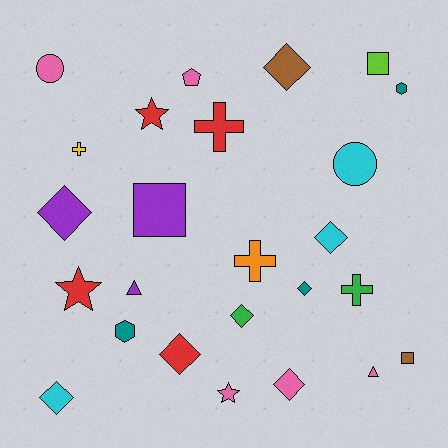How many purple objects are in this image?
There are 3 purple objects.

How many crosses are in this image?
There are 4 crosses.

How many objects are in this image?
There are 25 objects.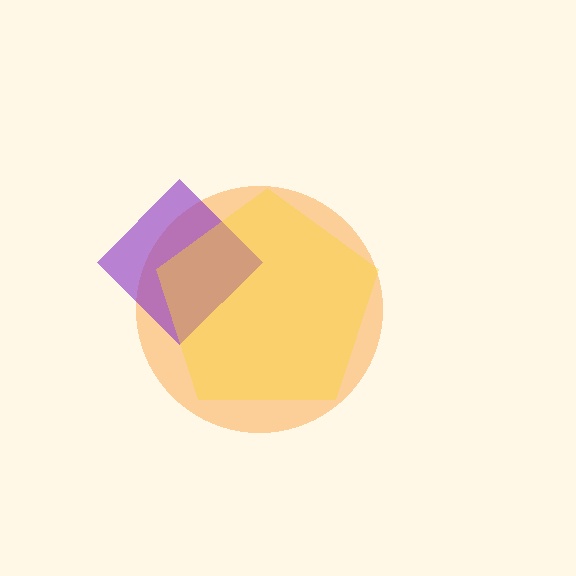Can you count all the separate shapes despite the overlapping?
Yes, there are 3 separate shapes.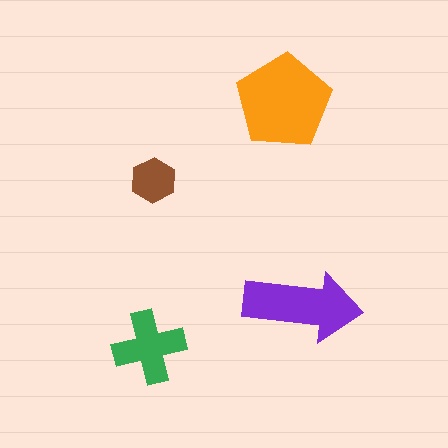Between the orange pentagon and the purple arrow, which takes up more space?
The orange pentagon.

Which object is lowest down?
The green cross is bottommost.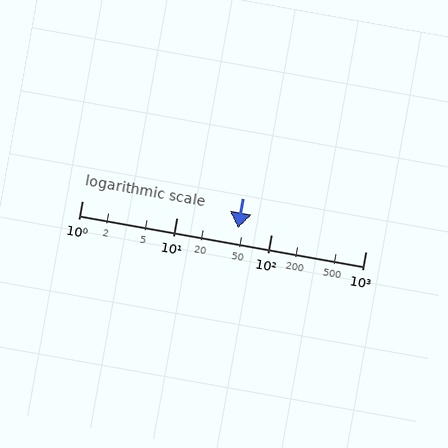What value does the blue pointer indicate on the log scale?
The pointer indicates approximately 45.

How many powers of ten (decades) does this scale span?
The scale spans 3 decades, from 1 to 1000.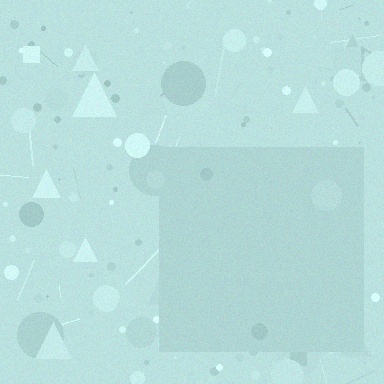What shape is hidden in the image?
A square is hidden in the image.